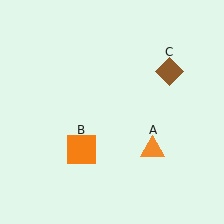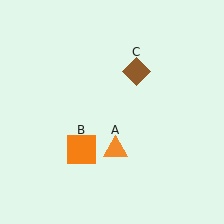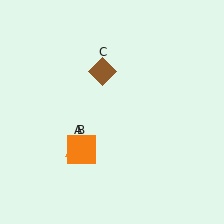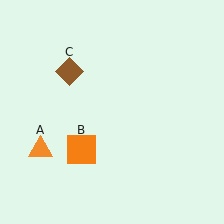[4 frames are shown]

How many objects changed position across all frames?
2 objects changed position: orange triangle (object A), brown diamond (object C).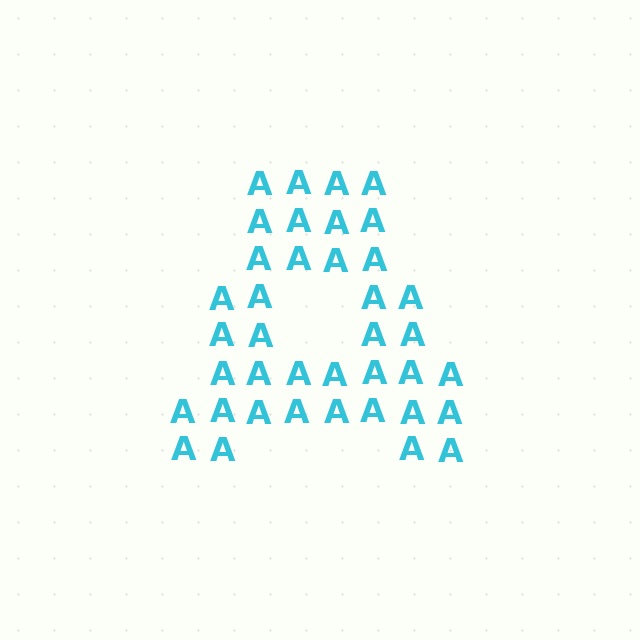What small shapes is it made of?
It is made of small letter A's.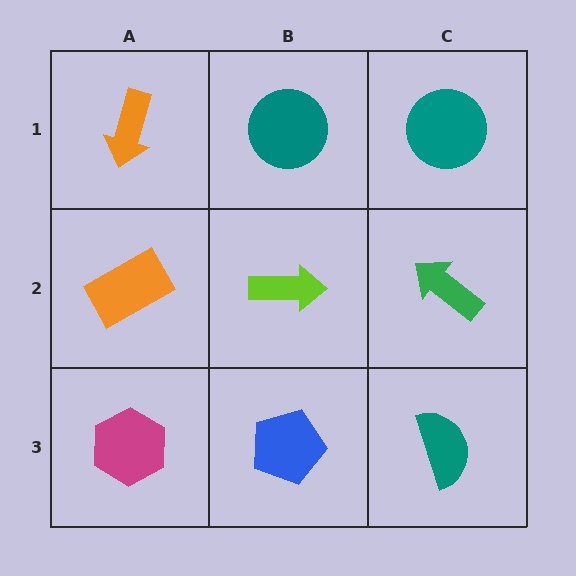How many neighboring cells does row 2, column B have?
4.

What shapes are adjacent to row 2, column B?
A teal circle (row 1, column B), a blue pentagon (row 3, column B), an orange rectangle (row 2, column A), a green arrow (row 2, column C).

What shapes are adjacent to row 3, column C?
A green arrow (row 2, column C), a blue pentagon (row 3, column B).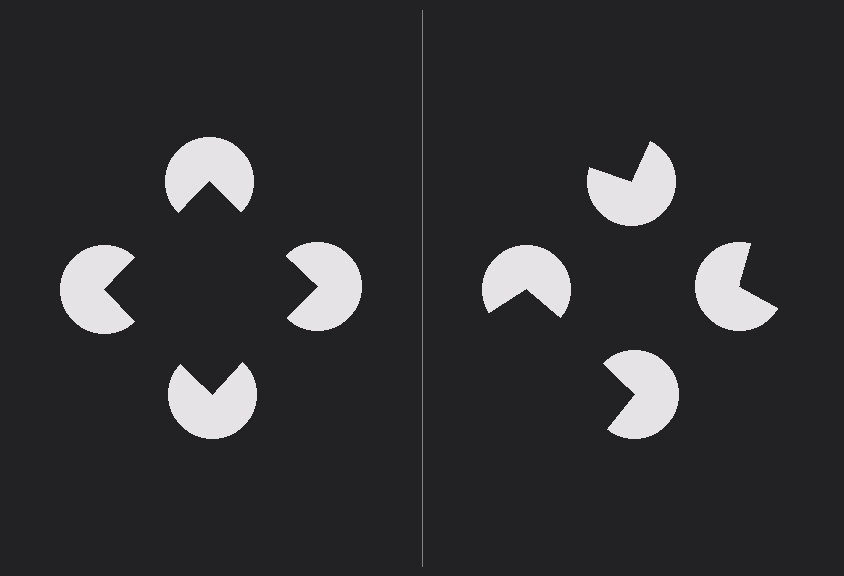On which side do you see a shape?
An illusory square appears on the left side. On the right side the wedge cuts are rotated, so no coherent shape forms.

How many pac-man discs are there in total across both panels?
8 — 4 on each side.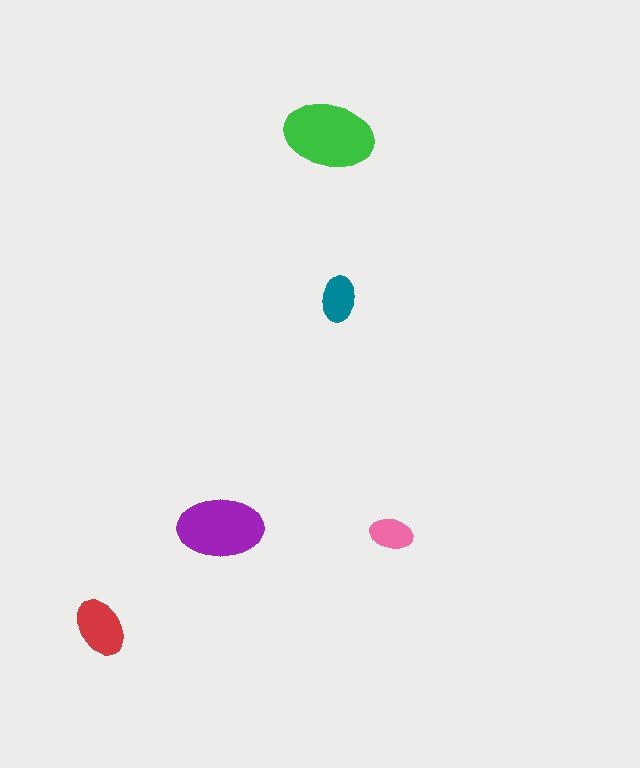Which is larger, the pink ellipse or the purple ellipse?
The purple one.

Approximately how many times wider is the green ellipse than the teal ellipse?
About 2 times wider.